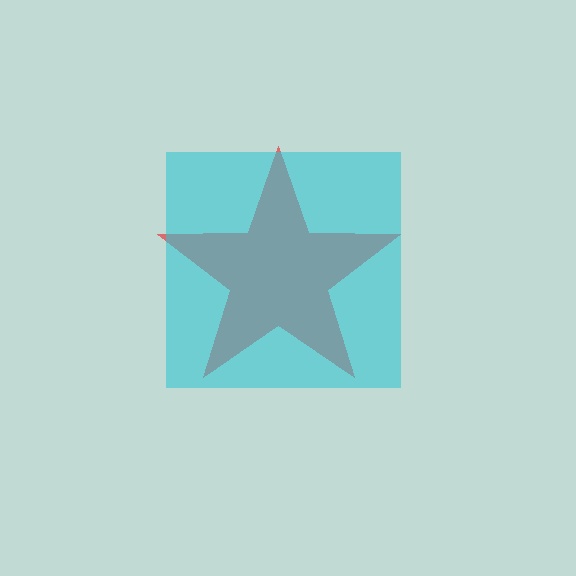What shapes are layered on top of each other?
The layered shapes are: a red star, a cyan square.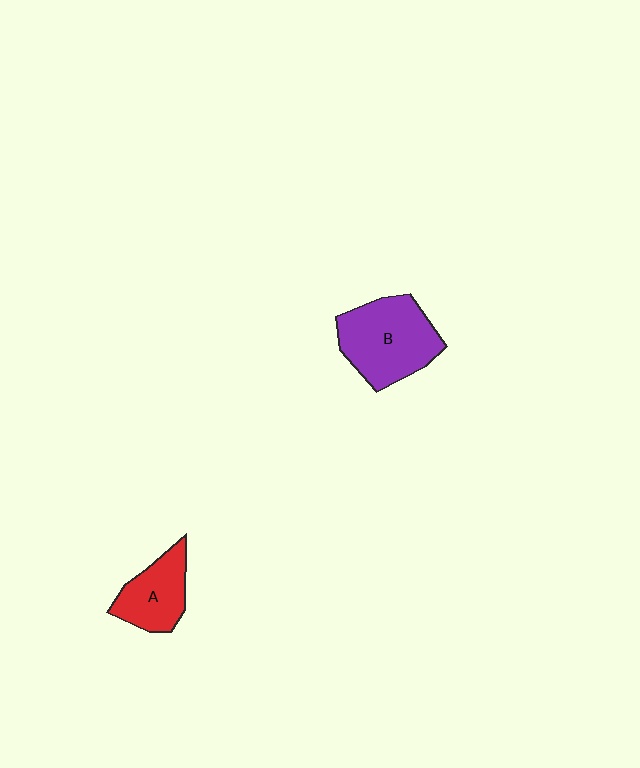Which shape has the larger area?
Shape B (purple).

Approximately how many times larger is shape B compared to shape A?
Approximately 1.6 times.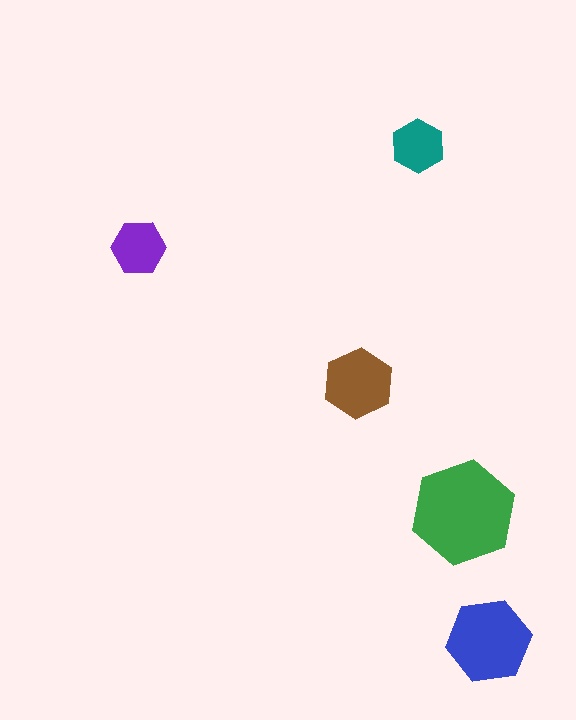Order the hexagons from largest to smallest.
the green one, the blue one, the brown one, the purple one, the teal one.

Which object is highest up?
The teal hexagon is topmost.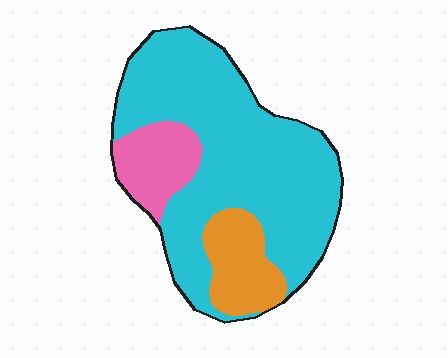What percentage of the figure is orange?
Orange covers roughly 15% of the figure.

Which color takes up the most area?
Cyan, at roughly 70%.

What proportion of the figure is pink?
Pink takes up about one eighth (1/8) of the figure.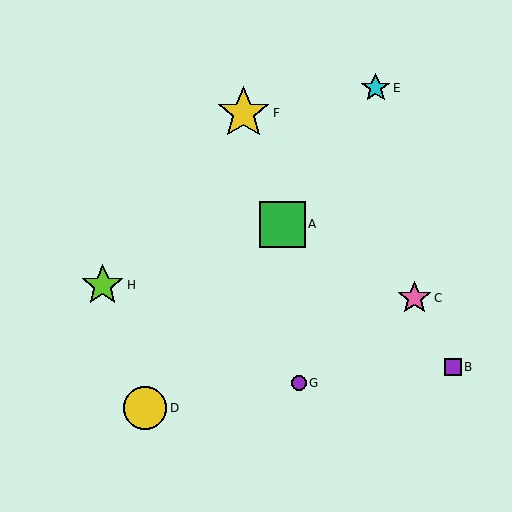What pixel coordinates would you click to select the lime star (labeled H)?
Click at (103, 285) to select the lime star H.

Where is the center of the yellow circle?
The center of the yellow circle is at (145, 408).